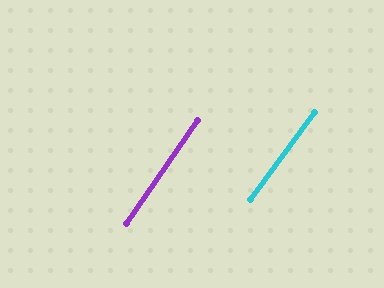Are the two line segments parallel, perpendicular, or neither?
Parallel — their directions differ by only 1.1°.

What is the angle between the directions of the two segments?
Approximately 1 degree.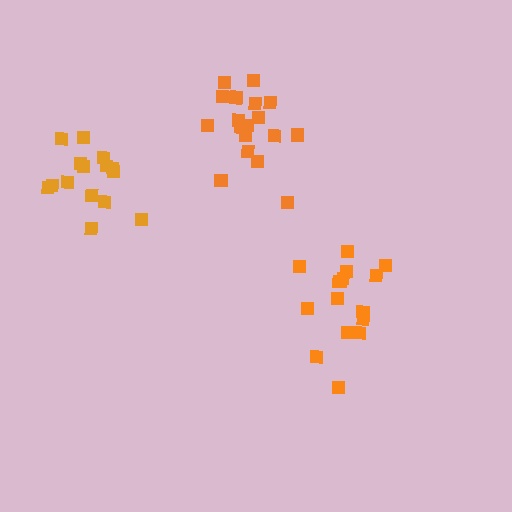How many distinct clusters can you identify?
There are 3 distinct clusters.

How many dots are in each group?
Group 1: 20 dots, Group 2: 16 dots, Group 3: 15 dots (51 total).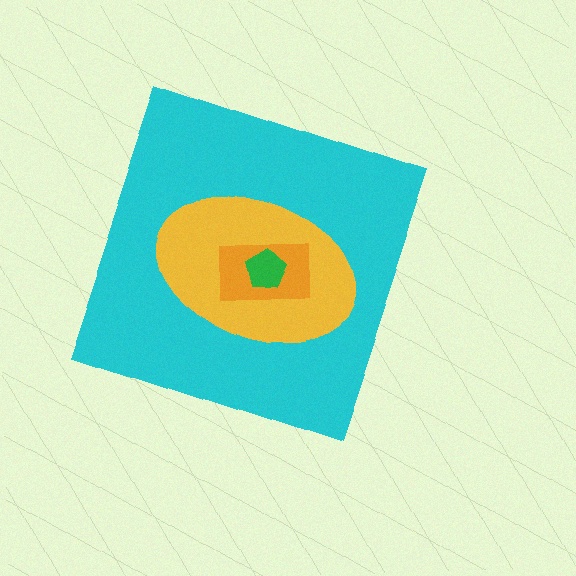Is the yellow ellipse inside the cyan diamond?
Yes.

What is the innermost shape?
The green pentagon.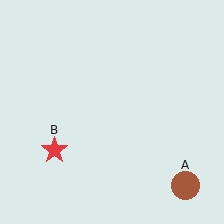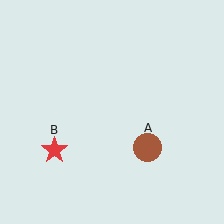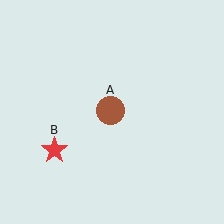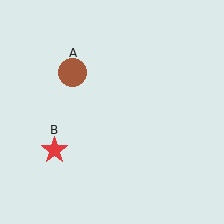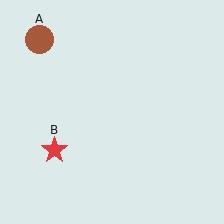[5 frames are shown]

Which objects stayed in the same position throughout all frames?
Red star (object B) remained stationary.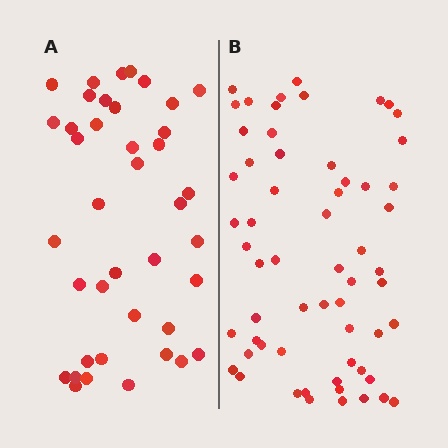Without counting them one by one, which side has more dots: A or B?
Region B (the right region) has more dots.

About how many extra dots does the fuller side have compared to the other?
Region B has approximately 20 more dots than region A.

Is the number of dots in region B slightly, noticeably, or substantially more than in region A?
Region B has substantially more. The ratio is roughly 1.5 to 1.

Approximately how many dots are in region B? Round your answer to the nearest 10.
About 60 dots.